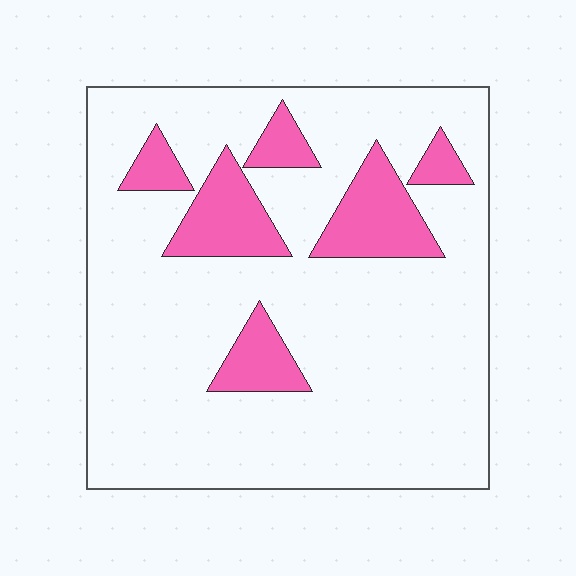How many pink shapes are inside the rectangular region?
6.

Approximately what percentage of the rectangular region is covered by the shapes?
Approximately 15%.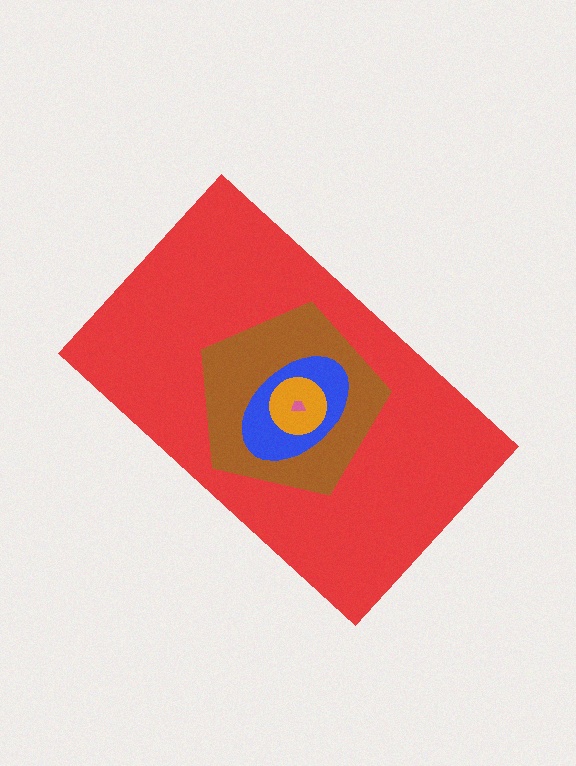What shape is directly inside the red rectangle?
The brown pentagon.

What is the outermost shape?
The red rectangle.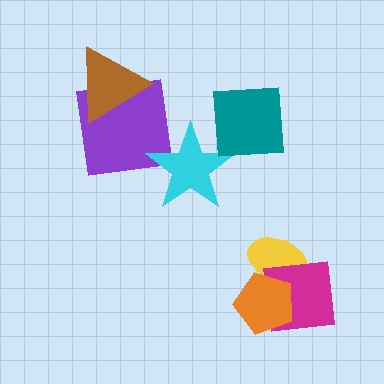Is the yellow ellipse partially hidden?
Yes, it is partially covered by another shape.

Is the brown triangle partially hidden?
No, no other shape covers it.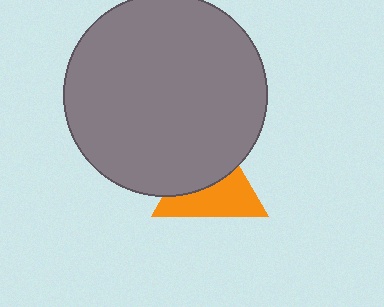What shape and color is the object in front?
The object in front is a gray circle.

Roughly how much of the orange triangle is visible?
About half of it is visible (roughly 52%).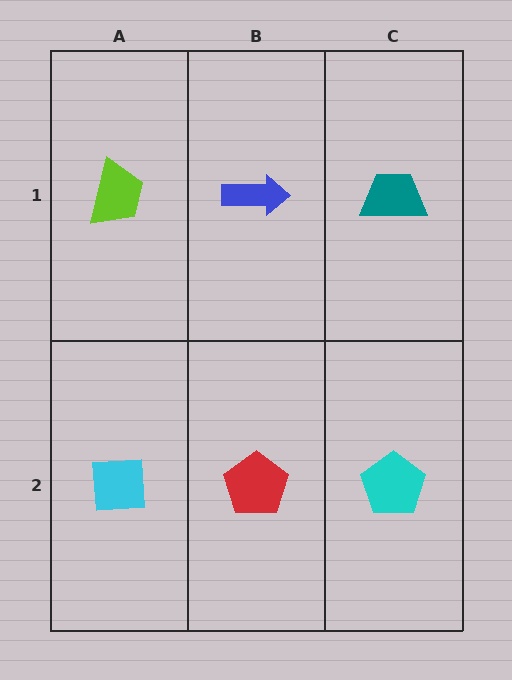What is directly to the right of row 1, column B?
A teal trapezoid.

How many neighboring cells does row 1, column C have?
2.